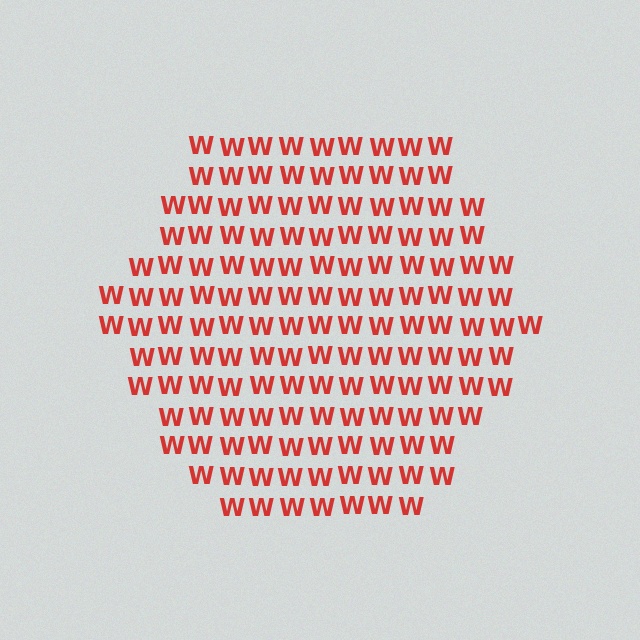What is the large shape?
The large shape is a hexagon.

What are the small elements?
The small elements are letter W's.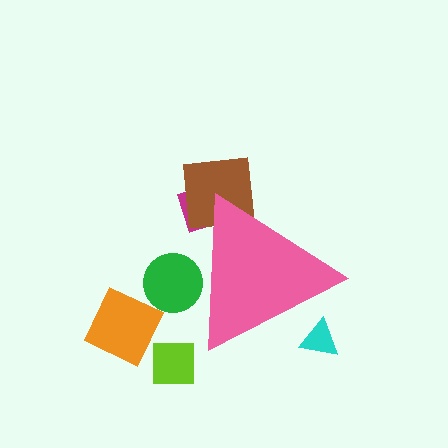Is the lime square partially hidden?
No, the lime square is fully visible.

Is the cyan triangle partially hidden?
Yes, the cyan triangle is partially hidden behind the pink triangle.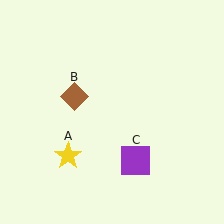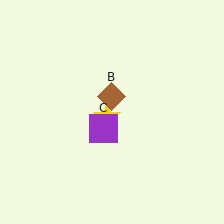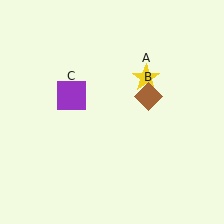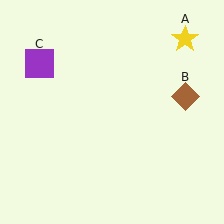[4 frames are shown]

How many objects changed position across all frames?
3 objects changed position: yellow star (object A), brown diamond (object B), purple square (object C).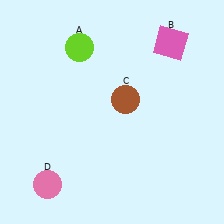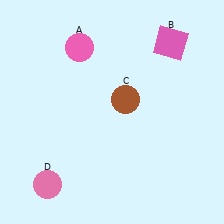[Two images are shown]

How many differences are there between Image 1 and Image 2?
There is 1 difference between the two images.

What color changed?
The circle (A) changed from lime in Image 1 to pink in Image 2.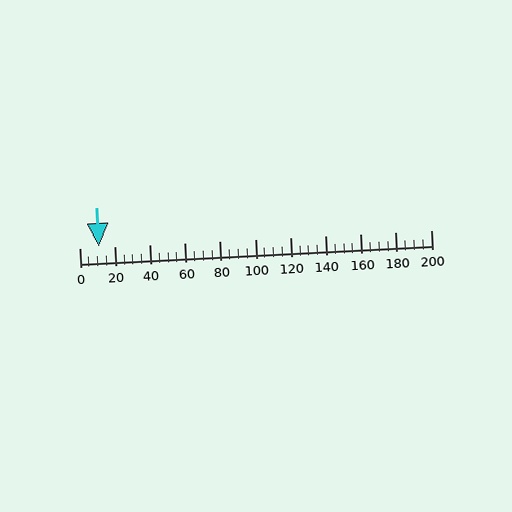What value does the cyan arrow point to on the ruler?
The cyan arrow points to approximately 11.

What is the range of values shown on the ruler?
The ruler shows values from 0 to 200.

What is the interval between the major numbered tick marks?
The major tick marks are spaced 20 units apart.